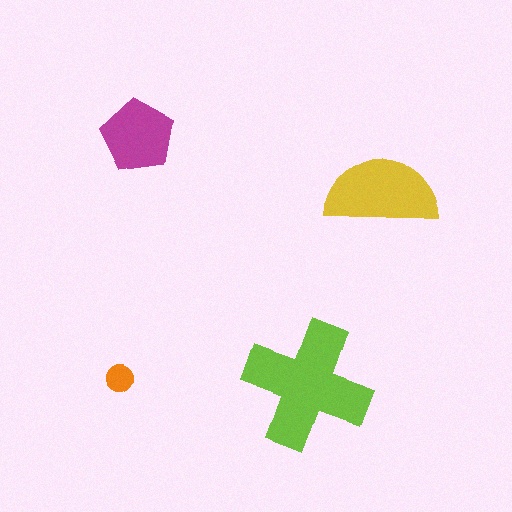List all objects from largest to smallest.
The lime cross, the yellow semicircle, the magenta pentagon, the orange circle.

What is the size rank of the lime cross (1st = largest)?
1st.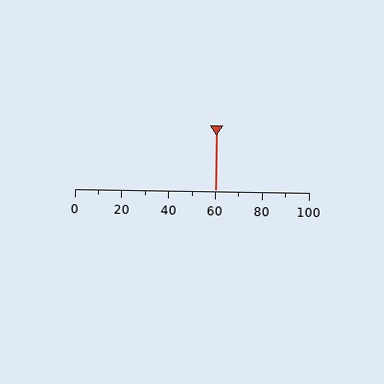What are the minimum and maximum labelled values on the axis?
The axis runs from 0 to 100.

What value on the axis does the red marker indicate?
The marker indicates approximately 60.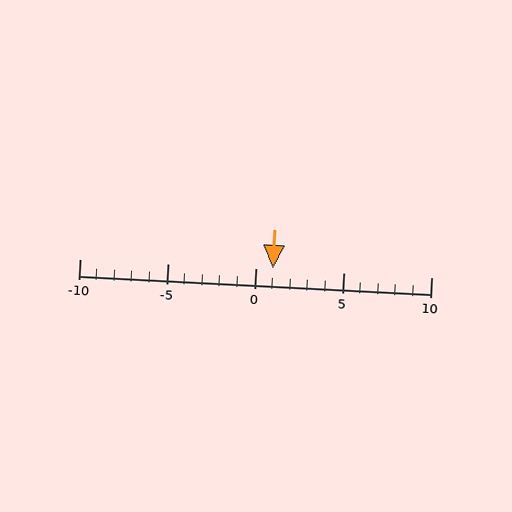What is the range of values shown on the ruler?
The ruler shows values from -10 to 10.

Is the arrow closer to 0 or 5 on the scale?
The arrow is closer to 0.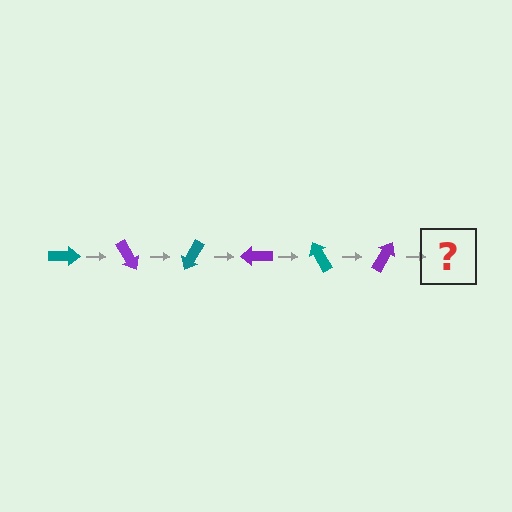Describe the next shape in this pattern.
It should be a teal arrow, rotated 360 degrees from the start.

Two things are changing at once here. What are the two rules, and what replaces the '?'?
The two rules are that it rotates 60 degrees each step and the color cycles through teal and purple. The '?' should be a teal arrow, rotated 360 degrees from the start.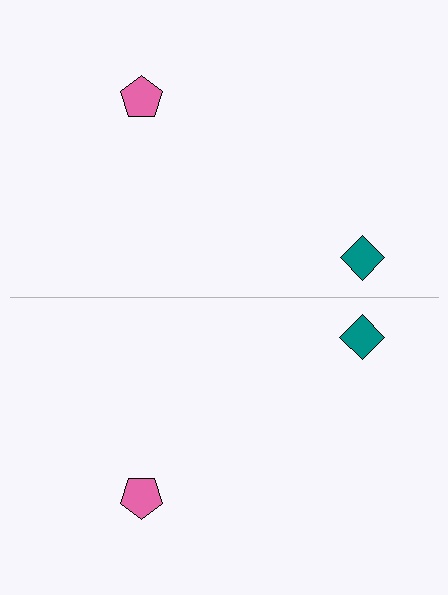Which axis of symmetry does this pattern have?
The pattern has a horizontal axis of symmetry running through the center of the image.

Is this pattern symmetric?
Yes, this pattern has bilateral (reflection) symmetry.